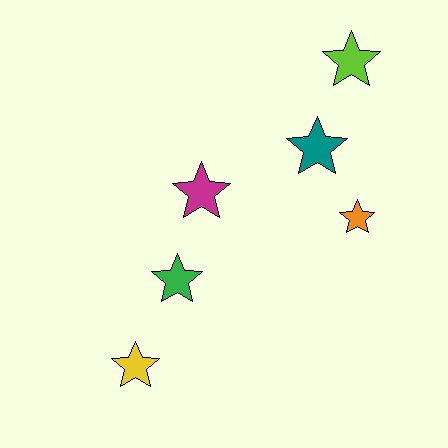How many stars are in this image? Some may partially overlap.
There are 6 stars.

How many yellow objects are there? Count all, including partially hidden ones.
There is 1 yellow object.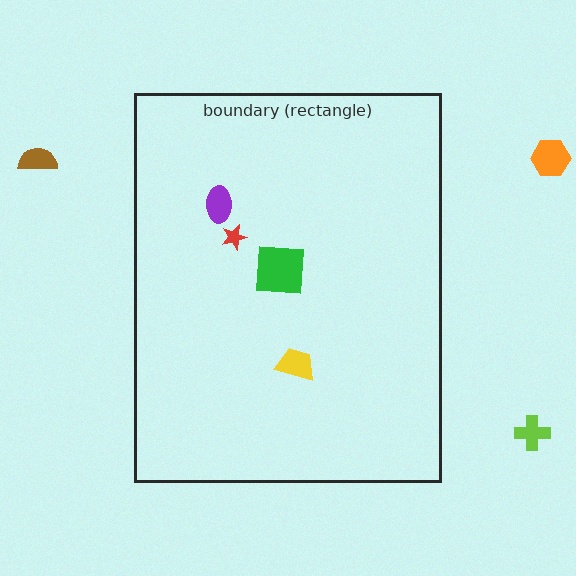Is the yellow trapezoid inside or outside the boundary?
Inside.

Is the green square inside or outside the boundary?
Inside.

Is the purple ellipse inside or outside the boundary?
Inside.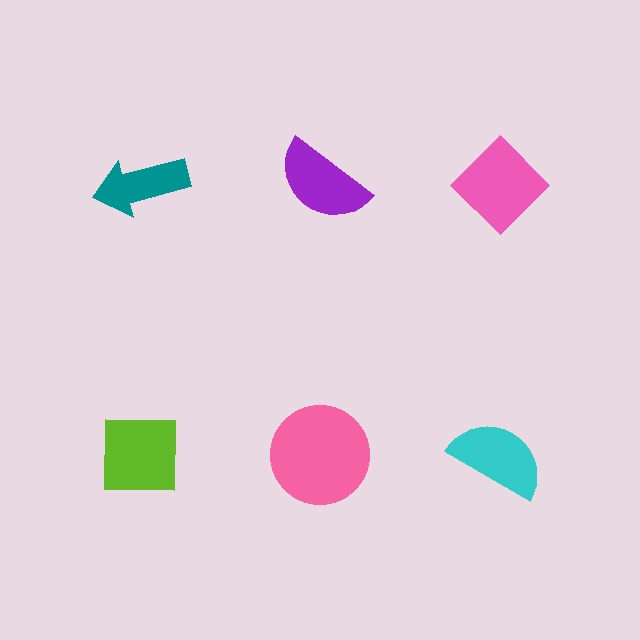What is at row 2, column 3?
A cyan semicircle.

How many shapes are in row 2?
3 shapes.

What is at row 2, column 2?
A pink circle.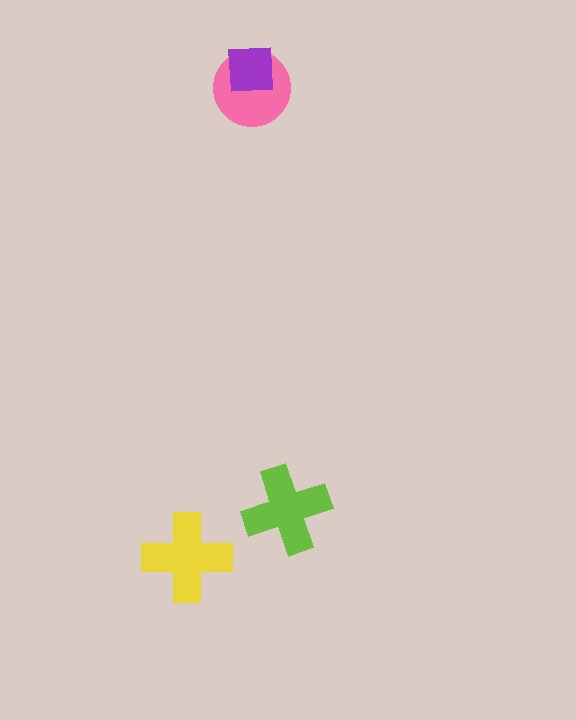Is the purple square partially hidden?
No, no other shape covers it.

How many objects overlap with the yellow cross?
0 objects overlap with the yellow cross.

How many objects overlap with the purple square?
1 object overlaps with the purple square.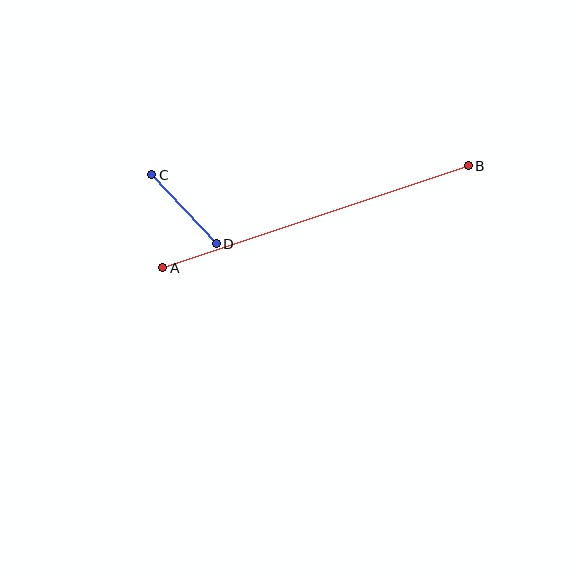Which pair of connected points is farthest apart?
Points A and B are farthest apart.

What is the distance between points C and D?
The distance is approximately 94 pixels.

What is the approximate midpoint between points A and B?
The midpoint is at approximately (316, 217) pixels.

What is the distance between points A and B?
The distance is approximately 322 pixels.